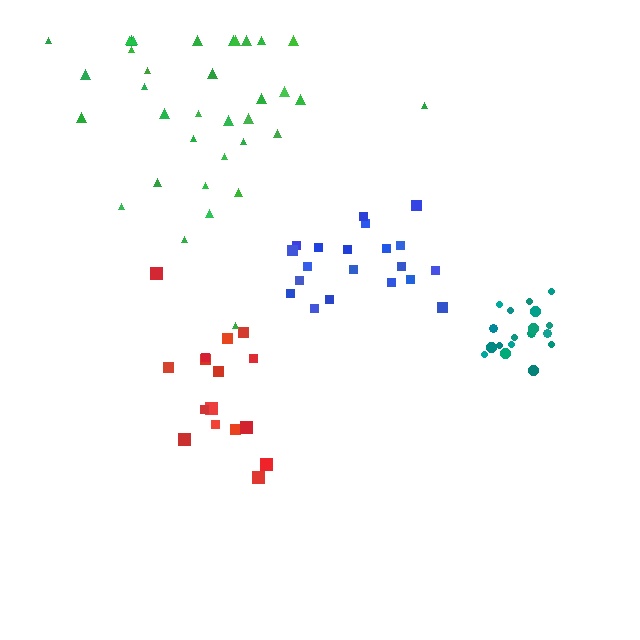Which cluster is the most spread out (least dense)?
Green.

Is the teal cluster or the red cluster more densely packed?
Teal.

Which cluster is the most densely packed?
Teal.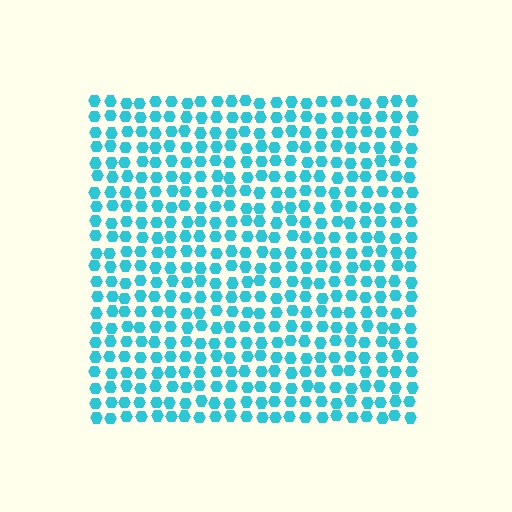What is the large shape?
The large shape is a square.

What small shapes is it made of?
It is made of small hexagons.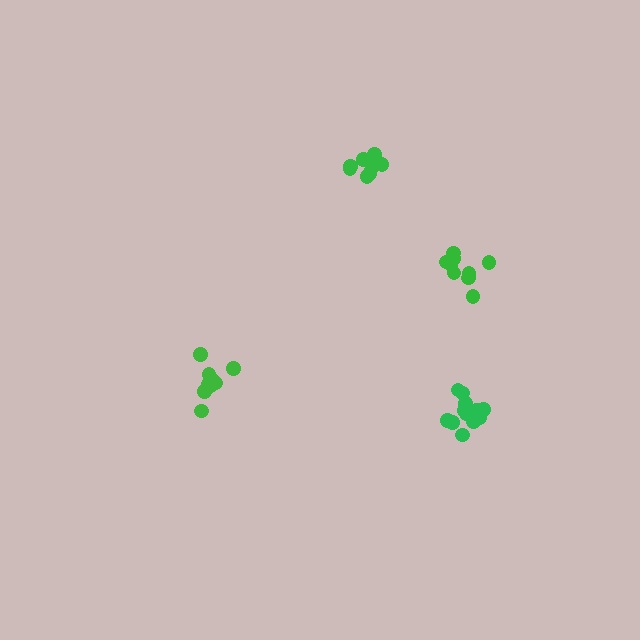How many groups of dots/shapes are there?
There are 4 groups.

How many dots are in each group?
Group 1: 9 dots, Group 2: 9 dots, Group 3: 12 dots, Group 4: 9 dots (39 total).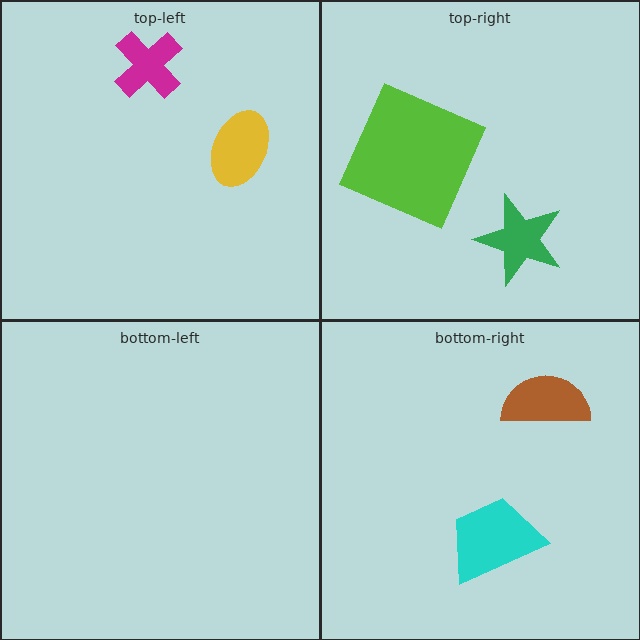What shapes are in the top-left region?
The magenta cross, the yellow ellipse.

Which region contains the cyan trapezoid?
The bottom-right region.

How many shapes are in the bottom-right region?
2.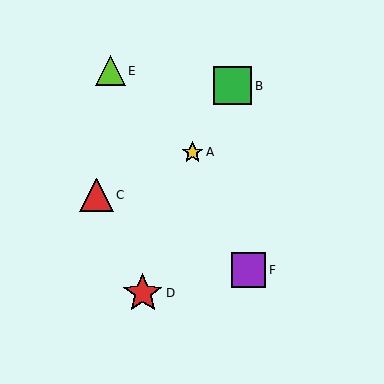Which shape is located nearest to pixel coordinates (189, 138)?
The yellow star (labeled A) at (192, 152) is nearest to that location.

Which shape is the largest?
The red star (labeled D) is the largest.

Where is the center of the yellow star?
The center of the yellow star is at (192, 152).